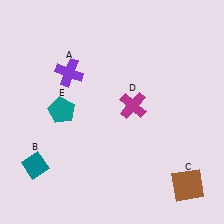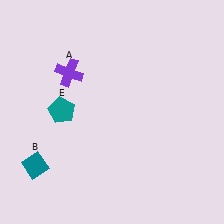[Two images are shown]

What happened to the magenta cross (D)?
The magenta cross (D) was removed in Image 2. It was in the top-right area of Image 1.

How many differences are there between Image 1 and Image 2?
There are 2 differences between the two images.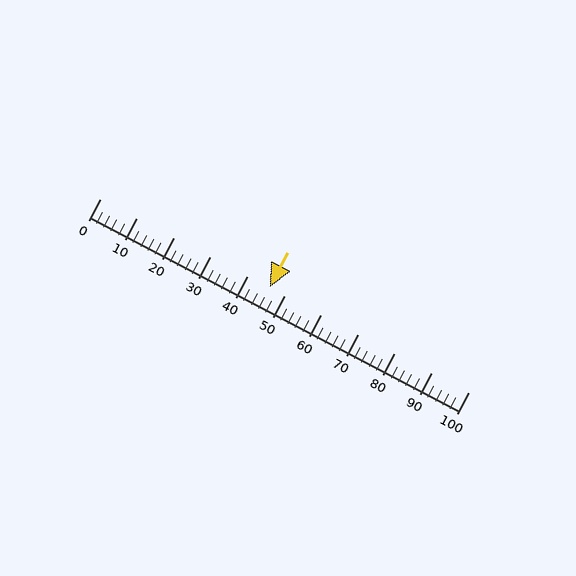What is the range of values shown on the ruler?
The ruler shows values from 0 to 100.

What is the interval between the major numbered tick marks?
The major tick marks are spaced 10 units apart.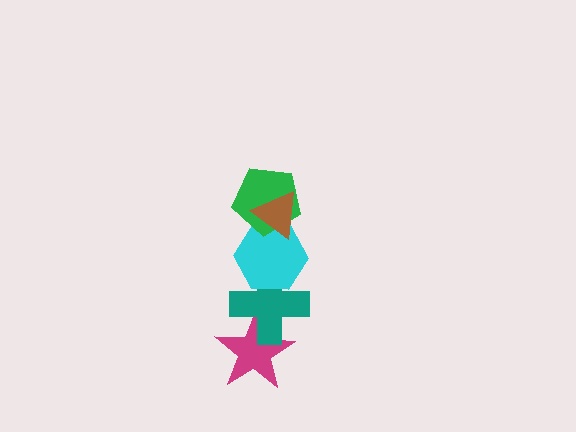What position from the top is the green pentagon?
The green pentagon is 2nd from the top.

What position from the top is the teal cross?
The teal cross is 4th from the top.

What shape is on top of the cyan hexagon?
The green pentagon is on top of the cyan hexagon.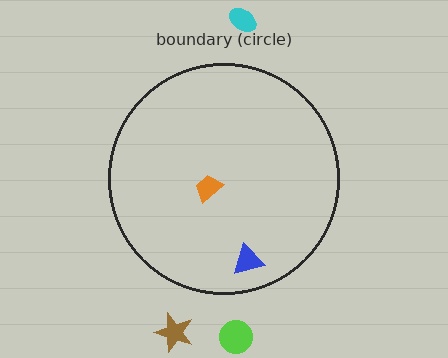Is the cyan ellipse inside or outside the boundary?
Outside.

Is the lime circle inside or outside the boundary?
Outside.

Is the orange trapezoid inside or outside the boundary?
Inside.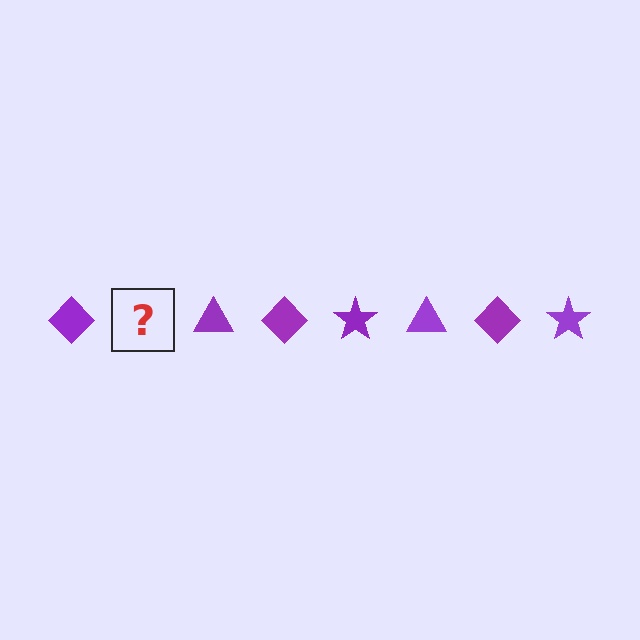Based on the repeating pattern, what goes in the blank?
The blank should be a purple star.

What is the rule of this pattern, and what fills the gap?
The rule is that the pattern cycles through diamond, star, triangle shapes in purple. The gap should be filled with a purple star.